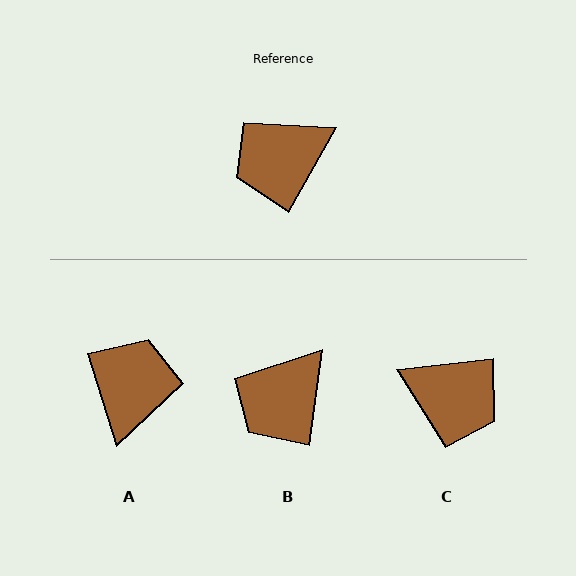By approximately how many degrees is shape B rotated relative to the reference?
Approximately 22 degrees counter-clockwise.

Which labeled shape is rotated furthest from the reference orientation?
A, about 133 degrees away.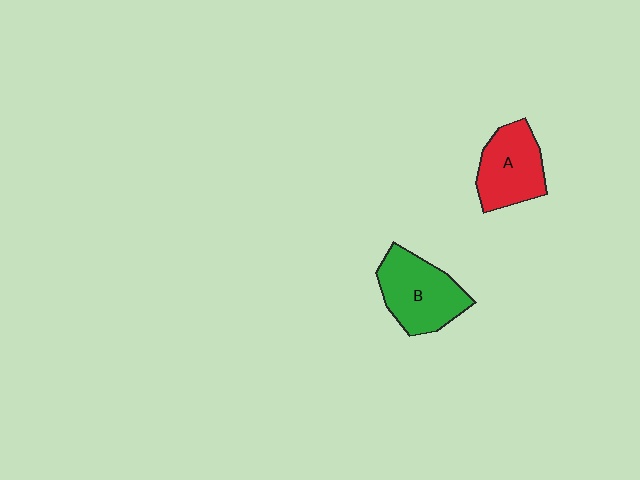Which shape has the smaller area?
Shape A (red).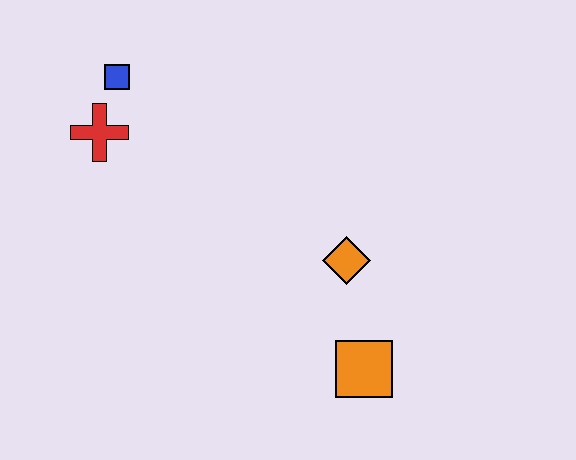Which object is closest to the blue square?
The red cross is closest to the blue square.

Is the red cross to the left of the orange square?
Yes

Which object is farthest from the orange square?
The blue square is farthest from the orange square.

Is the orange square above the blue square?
No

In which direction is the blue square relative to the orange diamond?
The blue square is to the left of the orange diamond.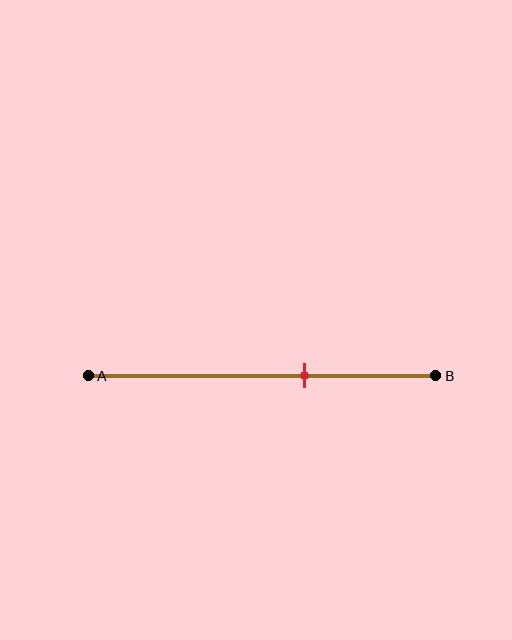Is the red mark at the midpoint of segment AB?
No, the mark is at about 60% from A, not at the 50% midpoint.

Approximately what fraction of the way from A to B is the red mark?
The red mark is approximately 60% of the way from A to B.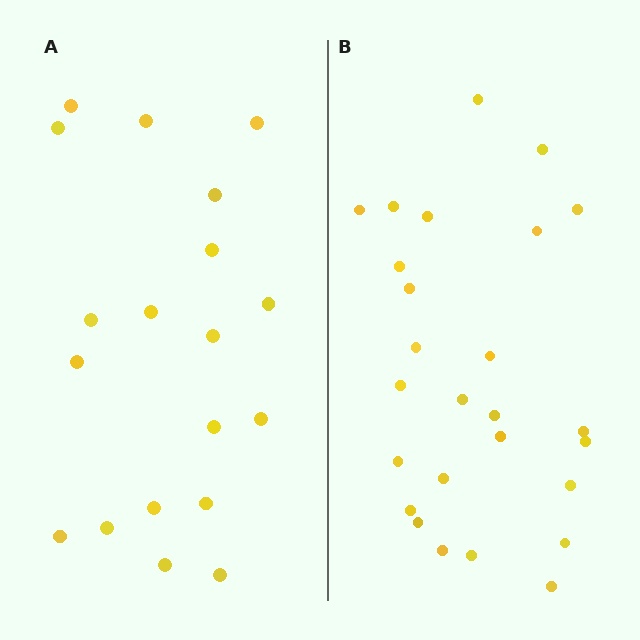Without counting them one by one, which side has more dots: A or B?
Region B (the right region) has more dots.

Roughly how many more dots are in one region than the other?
Region B has roughly 8 or so more dots than region A.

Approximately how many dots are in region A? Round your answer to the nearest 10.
About 20 dots. (The exact count is 19, which rounds to 20.)